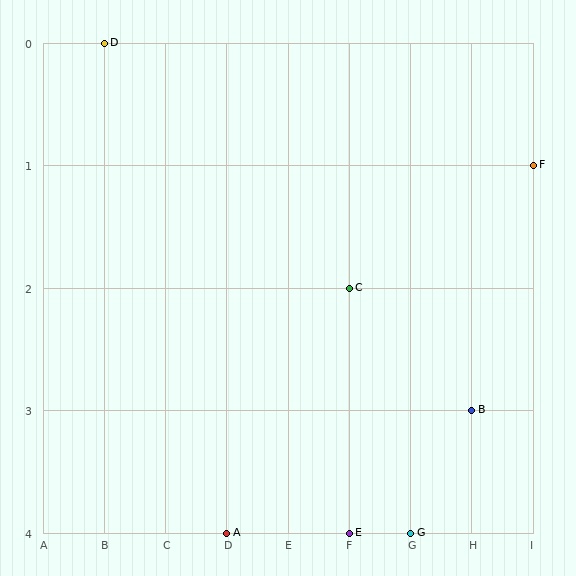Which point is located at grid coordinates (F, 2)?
Point C is at (F, 2).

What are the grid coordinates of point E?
Point E is at grid coordinates (F, 4).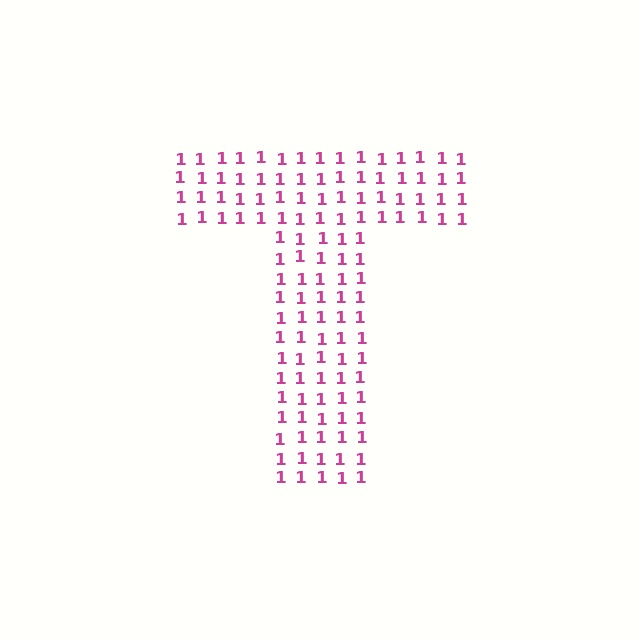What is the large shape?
The large shape is the letter T.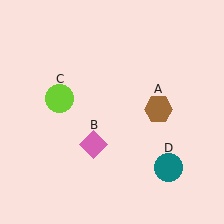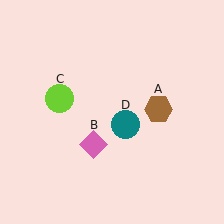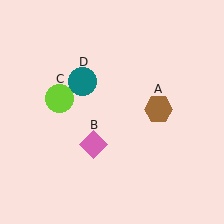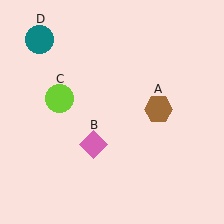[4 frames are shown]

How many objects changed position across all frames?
1 object changed position: teal circle (object D).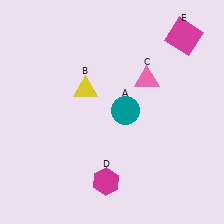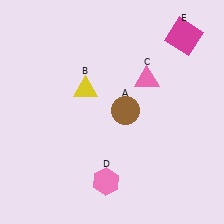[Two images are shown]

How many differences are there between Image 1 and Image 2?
There are 2 differences between the two images.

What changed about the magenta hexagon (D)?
In Image 1, D is magenta. In Image 2, it changed to pink.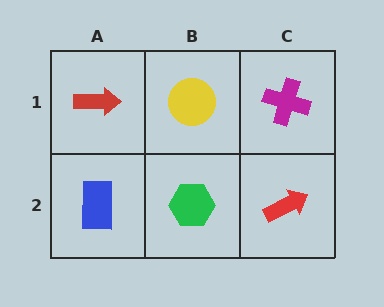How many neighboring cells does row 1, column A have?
2.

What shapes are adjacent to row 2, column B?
A yellow circle (row 1, column B), a blue rectangle (row 2, column A), a red arrow (row 2, column C).